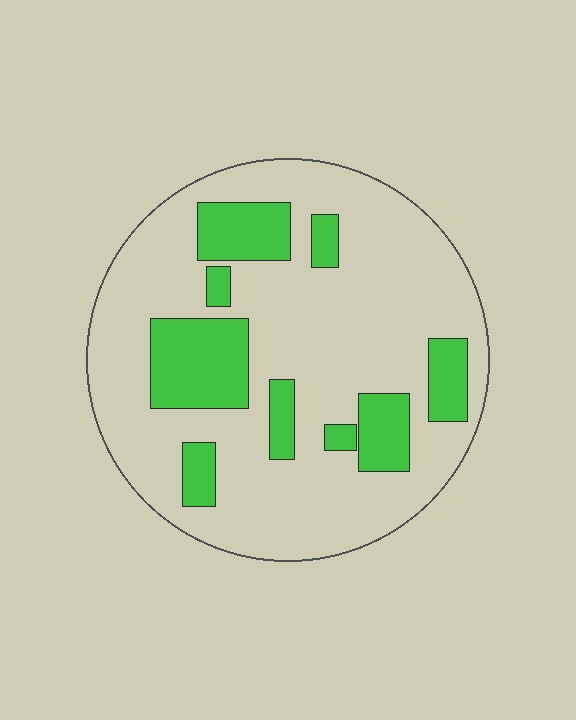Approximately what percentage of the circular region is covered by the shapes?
Approximately 25%.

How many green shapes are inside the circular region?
9.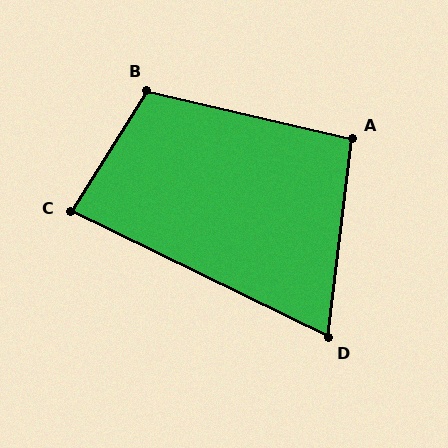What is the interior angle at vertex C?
Approximately 84 degrees (acute).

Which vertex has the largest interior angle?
B, at approximately 109 degrees.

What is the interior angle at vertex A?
Approximately 96 degrees (obtuse).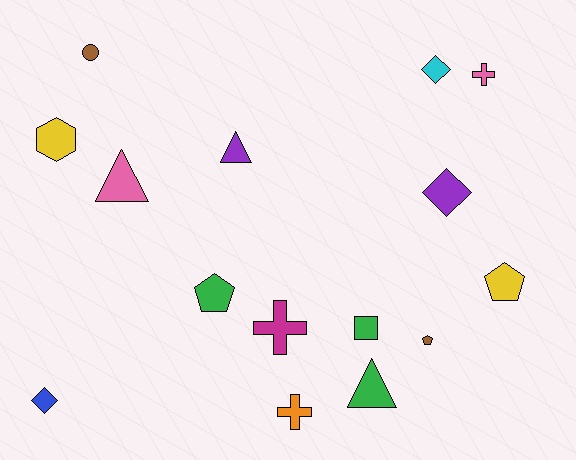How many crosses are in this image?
There are 3 crosses.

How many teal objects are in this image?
There are no teal objects.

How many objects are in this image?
There are 15 objects.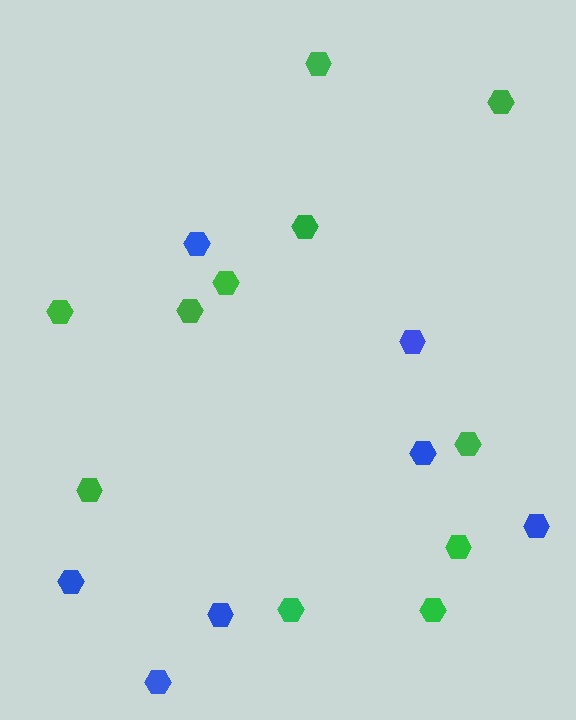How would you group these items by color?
There are 2 groups: one group of blue hexagons (7) and one group of green hexagons (11).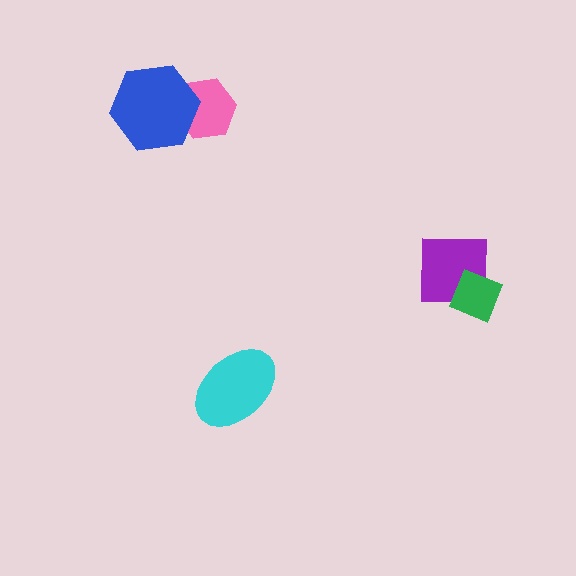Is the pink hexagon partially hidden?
Yes, it is partially covered by another shape.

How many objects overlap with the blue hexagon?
1 object overlaps with the blue hexagon.